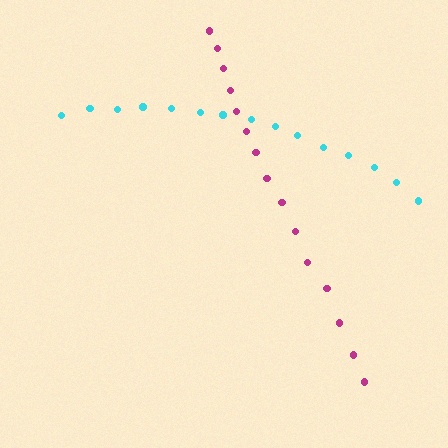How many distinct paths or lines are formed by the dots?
There are 2 distinct paths.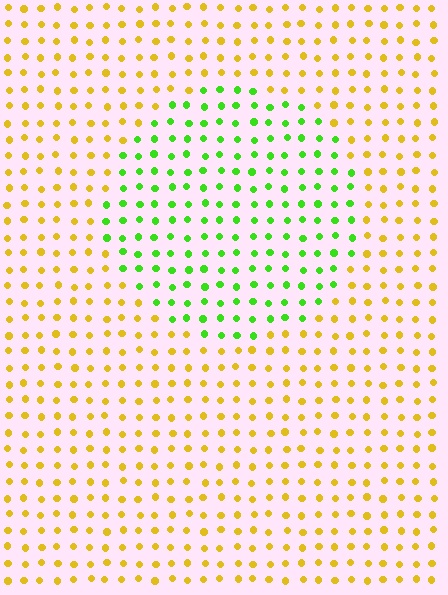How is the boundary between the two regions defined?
The boundary is defined purely by a slight shift in hue (about 62 degrees). Spacing, size, and orientation are identical on both sides.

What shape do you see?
I see a circle.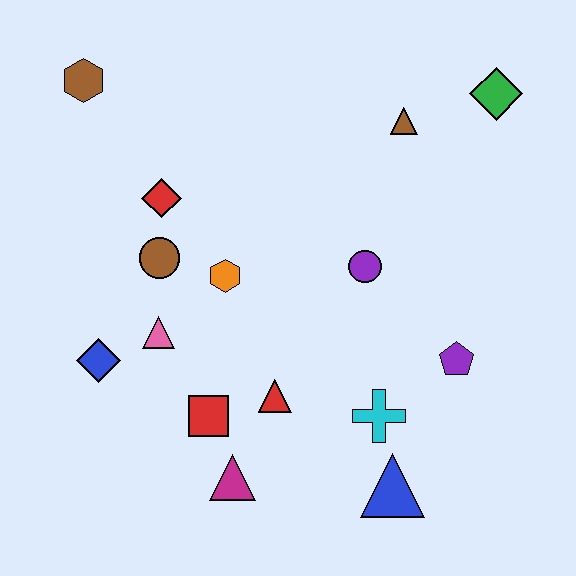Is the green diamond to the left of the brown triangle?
No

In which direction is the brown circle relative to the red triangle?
The brown circle is above the red triangle.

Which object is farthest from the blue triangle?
The brown hexagon is farthest from the blue triangle.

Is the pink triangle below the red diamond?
Yes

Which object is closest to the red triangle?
The red square is closest to the red triangle.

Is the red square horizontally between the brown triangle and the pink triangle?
Yes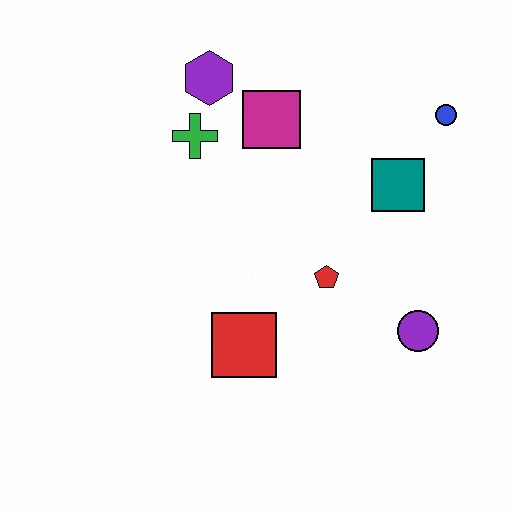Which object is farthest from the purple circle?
The purple hexagon is farthest from the purple circle.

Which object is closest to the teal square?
The blue circle is closest to the teal square.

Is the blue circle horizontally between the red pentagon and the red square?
No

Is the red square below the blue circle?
Yes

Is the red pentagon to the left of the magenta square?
No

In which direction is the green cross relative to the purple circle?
The green cross is to the left of the purple circle.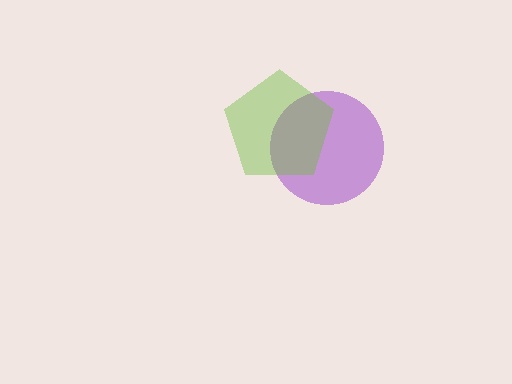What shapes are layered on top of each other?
The layered shapes are: a purple circle, a lime pentagon.